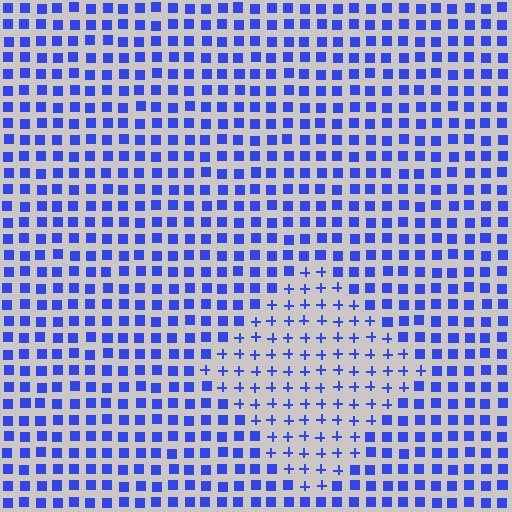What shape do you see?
I see a diamond.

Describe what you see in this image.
The image is filled with small blue elements arranged in a uniform grid. A diamond-shaped region contains plus signs, while the surrounding area contains squares. The boundary is defined purely by the change in element shape.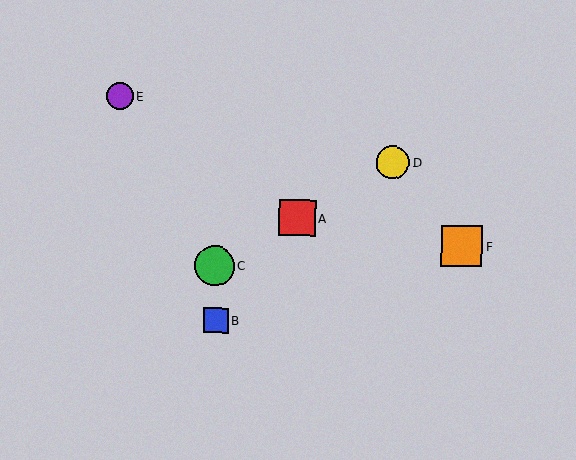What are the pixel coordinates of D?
Object D is at (392, 163).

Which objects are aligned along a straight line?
Objects A, C, D are aligned along a straight line.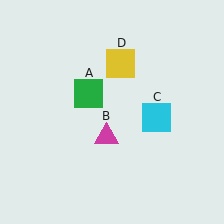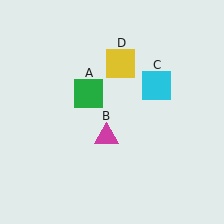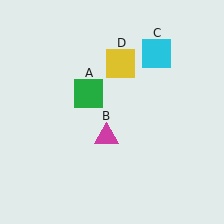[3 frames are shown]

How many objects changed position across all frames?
1 object changed position: cyan square (object C).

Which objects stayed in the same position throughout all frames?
Green square (object A) and magenta triangle (object B) and yellow square (object D) remained stationary.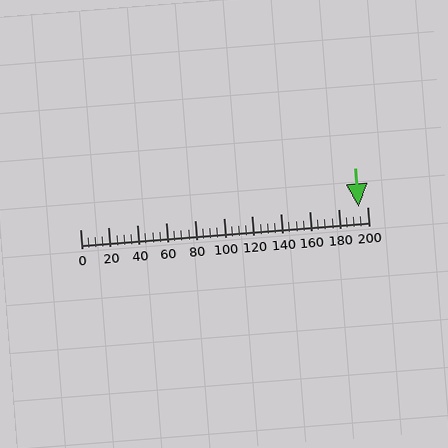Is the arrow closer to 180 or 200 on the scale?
The arrow is closer to 200.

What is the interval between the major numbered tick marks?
The major tick marks are spaced 20 units apart.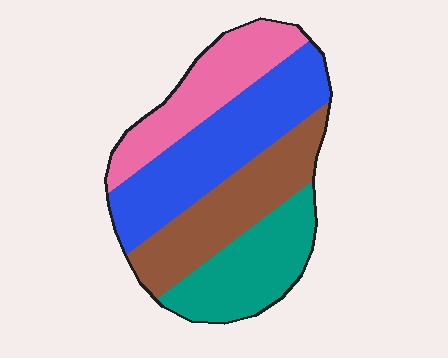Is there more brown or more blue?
Blue.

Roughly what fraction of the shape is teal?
Teal covers 22% of the shape.